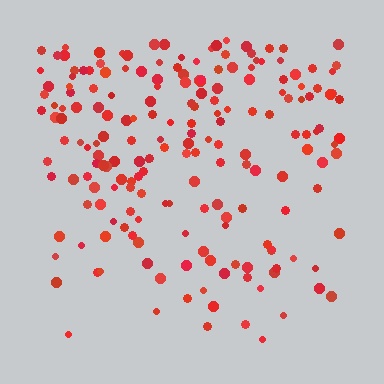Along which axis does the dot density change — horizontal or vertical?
Vertical.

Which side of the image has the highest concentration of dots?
The top.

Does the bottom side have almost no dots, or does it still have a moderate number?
Still a moderate number, just noticeably fewer than the top.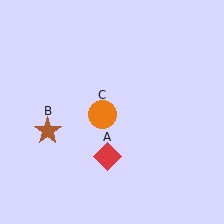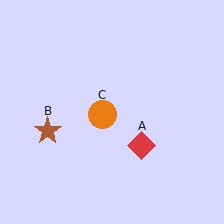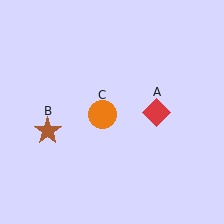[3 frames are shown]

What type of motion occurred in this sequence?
The red diamond (object A) rotated counterclockwise around the center of the scene.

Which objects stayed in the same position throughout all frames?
Brown star (object B) and orange circle (object C) remained stationary.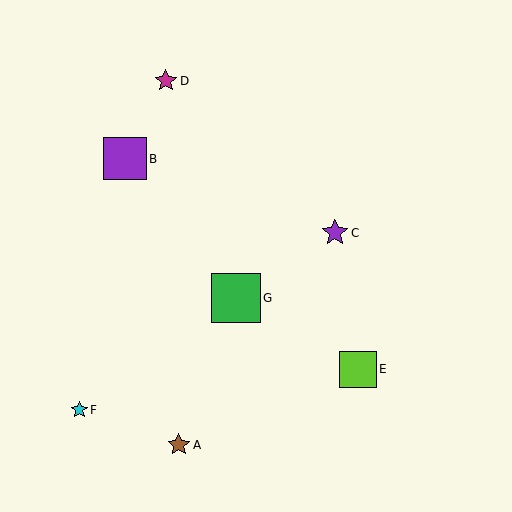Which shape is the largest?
The green square (labeled G) is the largest.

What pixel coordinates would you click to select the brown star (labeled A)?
Click at (179, 445) to select the brown star A.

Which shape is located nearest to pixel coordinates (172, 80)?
The magenta star (labeled D) at (166, 81) is nearest to that location.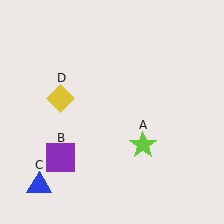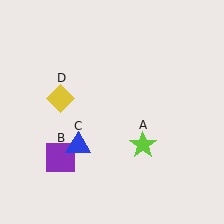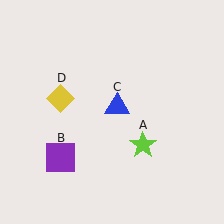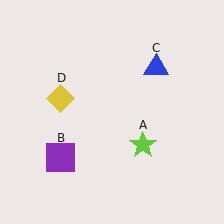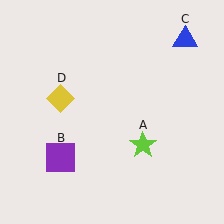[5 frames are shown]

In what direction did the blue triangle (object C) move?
The blue triangle (object C) moved up and to the right.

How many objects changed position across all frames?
1 object changed position: blue triangle (object C).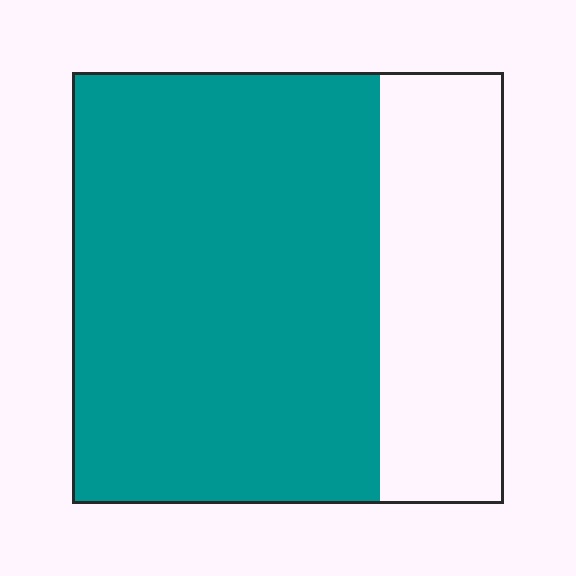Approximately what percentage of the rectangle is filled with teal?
Approximately 70%.